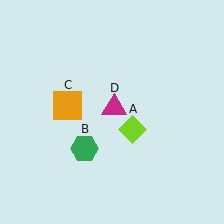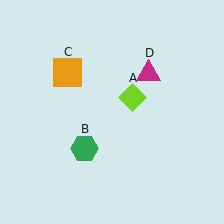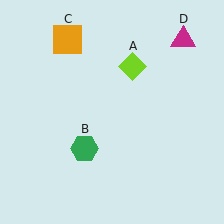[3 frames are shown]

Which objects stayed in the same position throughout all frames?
Green hexagon (object B) remained stationary.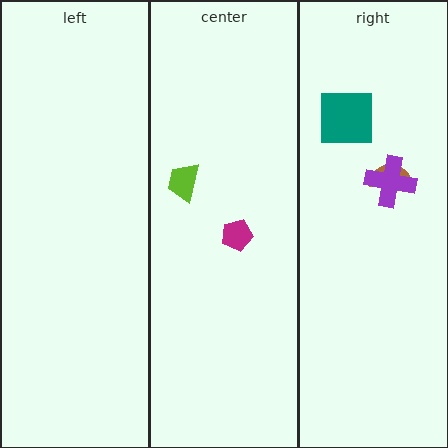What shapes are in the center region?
The lime trapezoid, the magenta pentagon.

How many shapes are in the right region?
3.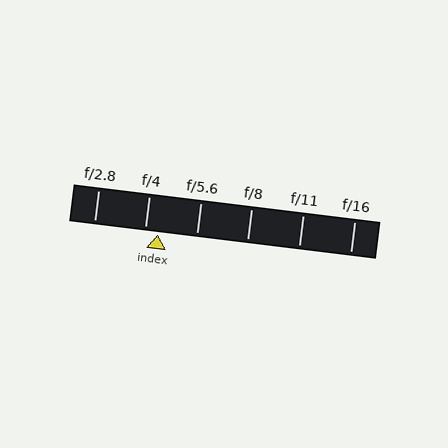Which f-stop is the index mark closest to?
The index mark is closest to f/4.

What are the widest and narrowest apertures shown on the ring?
The widest aperture shown is f/2.8 and the narrowest is f/16.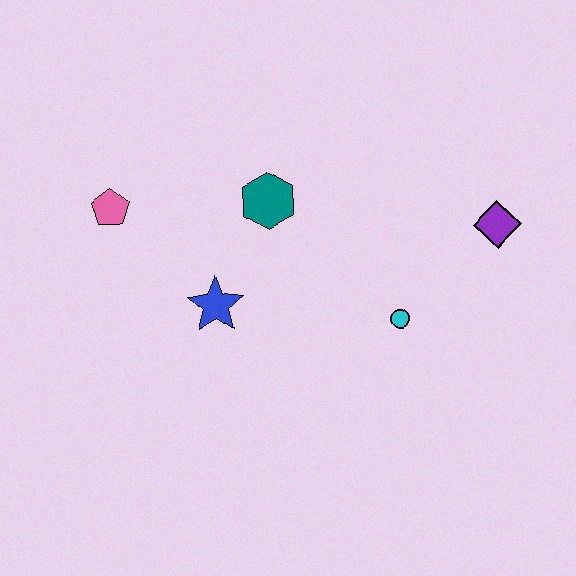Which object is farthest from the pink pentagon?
The purple diamond is farthest from the pink pentagon.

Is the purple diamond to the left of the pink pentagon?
No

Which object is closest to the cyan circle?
The purple diamond is closest to the cyan circle.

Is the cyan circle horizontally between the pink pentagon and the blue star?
No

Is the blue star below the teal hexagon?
Yes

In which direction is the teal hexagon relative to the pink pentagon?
The teal hexagon is to the right of the pink pentagon.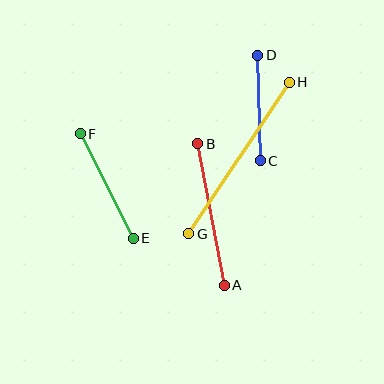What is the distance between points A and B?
The distance is approximately 144 pixels.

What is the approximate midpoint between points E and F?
The midpoint is at approximately (107, 186) pixels.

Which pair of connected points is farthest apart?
Points G and H are farthest apart.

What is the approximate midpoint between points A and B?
The midpoint is at approximately (211, 215) pixels.